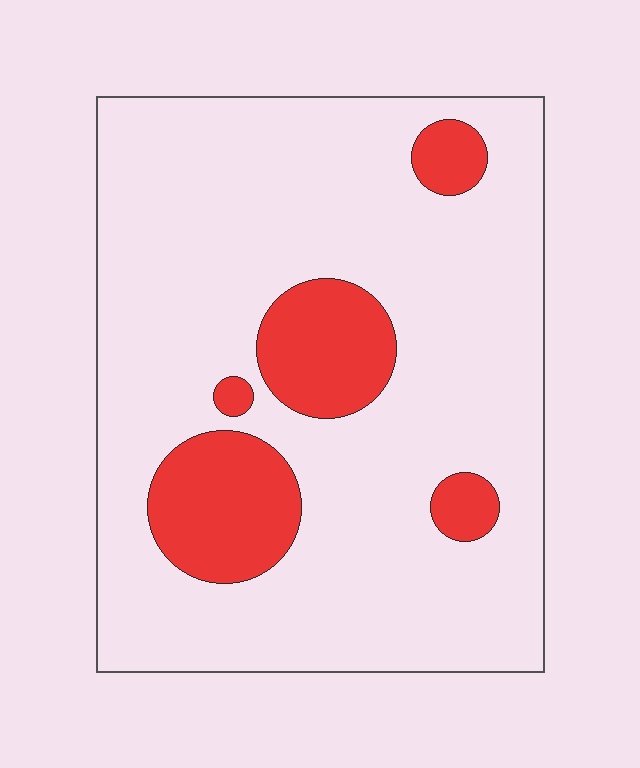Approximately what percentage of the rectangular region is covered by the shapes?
Approximately 15%.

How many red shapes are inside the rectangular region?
5.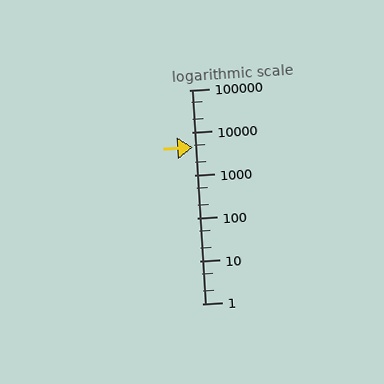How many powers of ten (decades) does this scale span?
The scale spans 5 decades, from 1 to 100000.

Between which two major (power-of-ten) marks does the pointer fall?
The pointer is between 1000 and 10000.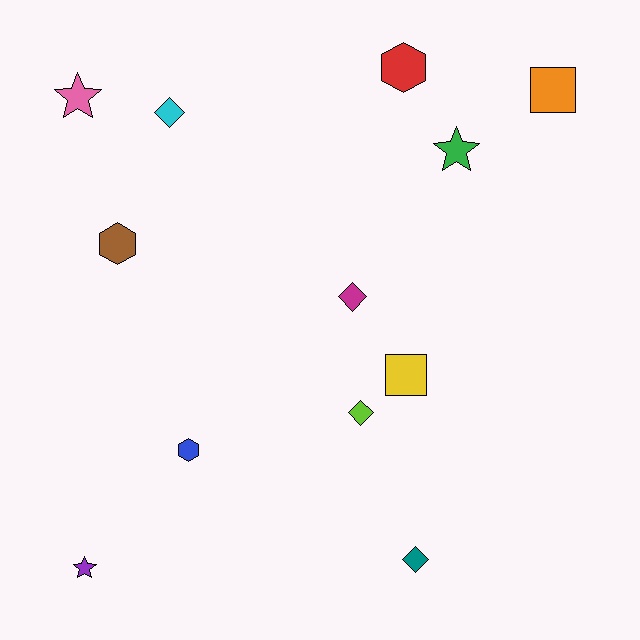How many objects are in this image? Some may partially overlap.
There are 12 objects.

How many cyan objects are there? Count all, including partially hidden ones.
There is 1 cyan object.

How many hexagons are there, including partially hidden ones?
There are 3 hexagons.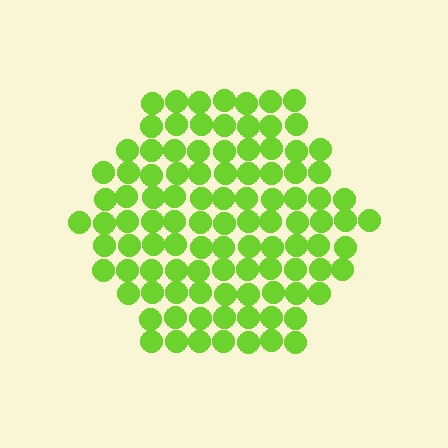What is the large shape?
The large shape is a hexagon.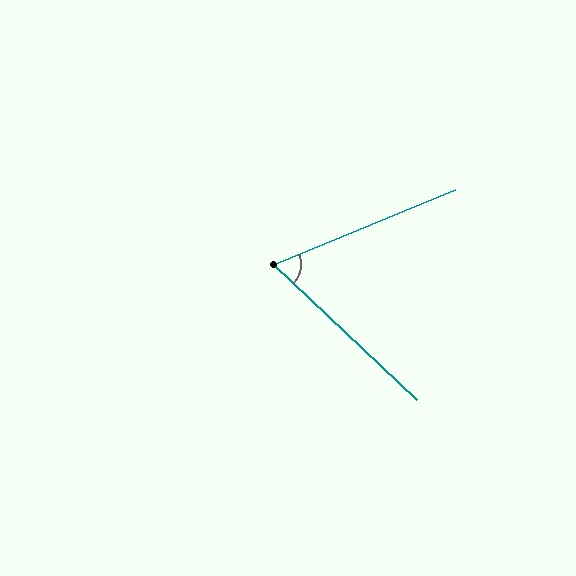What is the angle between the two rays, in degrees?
Approximately 66 degrees.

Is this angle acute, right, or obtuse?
It is acute.